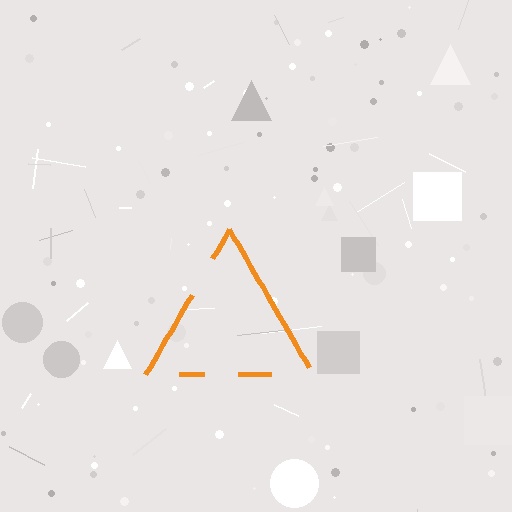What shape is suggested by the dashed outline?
The dashed outline suggests a triangle.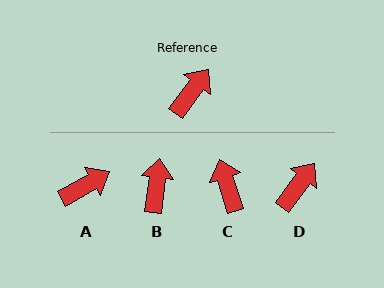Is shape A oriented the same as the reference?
No, it is off by about 23 degrees.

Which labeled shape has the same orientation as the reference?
D.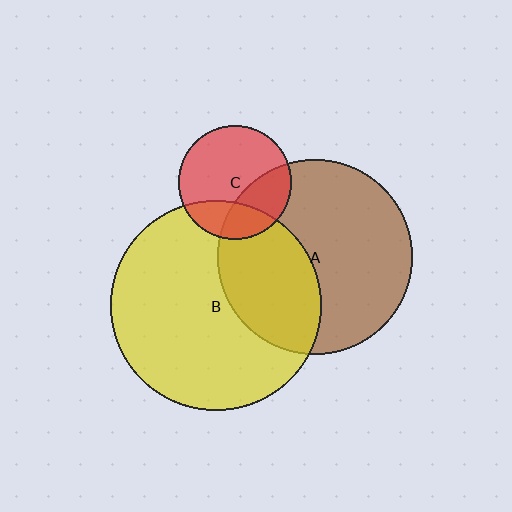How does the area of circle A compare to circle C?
Approximately 3.0 times.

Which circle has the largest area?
Circle B (yellow).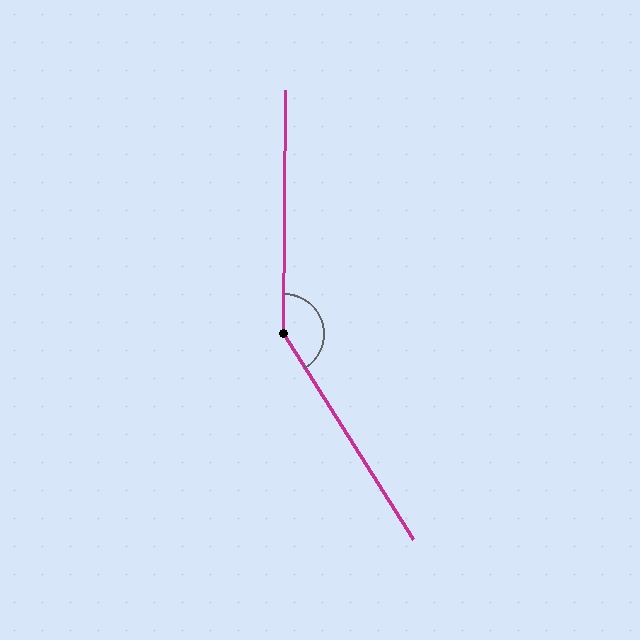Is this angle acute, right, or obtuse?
It is obtuse.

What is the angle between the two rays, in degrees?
Approximately 147 degrees.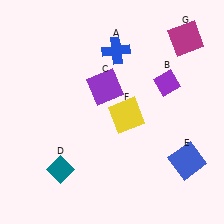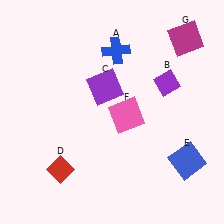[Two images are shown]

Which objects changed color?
D changed from teal to red. F changed from yellow to pink.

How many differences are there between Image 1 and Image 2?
There are 2 differences between the two images.